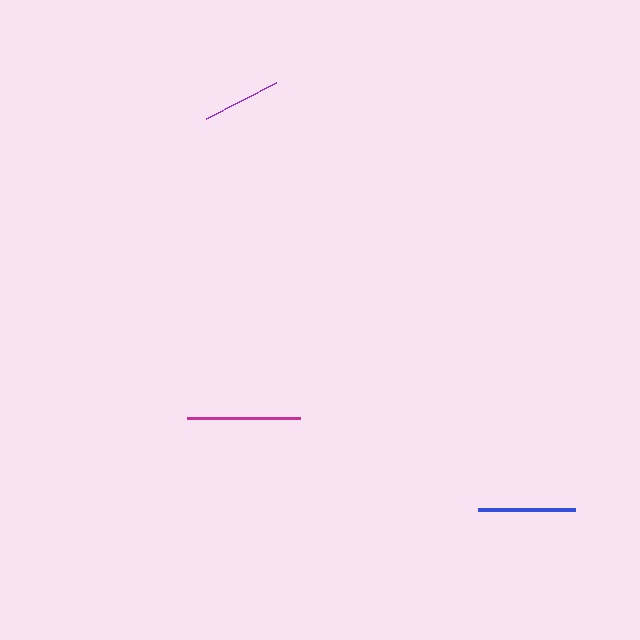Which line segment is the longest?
The magenta line is the longest at approximately 113 pixels.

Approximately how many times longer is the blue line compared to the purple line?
The blue line is approximately 1.2 times the length of the purple line.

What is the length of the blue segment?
The blue segment is approximately 97 pixels long.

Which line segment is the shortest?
The purple line is the shortest at approximately 79 pixels.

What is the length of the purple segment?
The purple segment is approximately 79 pixels long.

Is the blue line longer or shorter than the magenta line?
The magenta line is longer than the blue line.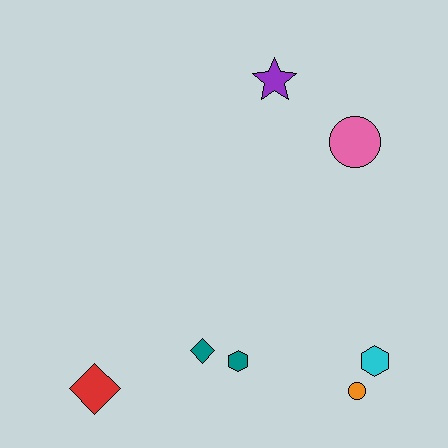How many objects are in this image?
There are 7 objects.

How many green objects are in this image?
There are no green objects.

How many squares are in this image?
There are no squares.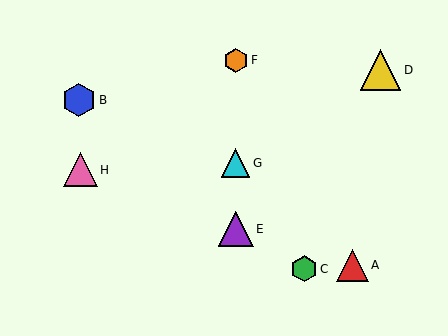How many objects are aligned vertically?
3 objects (E, F, G) are aligned vertically.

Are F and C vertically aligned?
No, F is at x≈236 and C is at x≈304.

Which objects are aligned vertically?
Objects E, F, G are aligned vertically.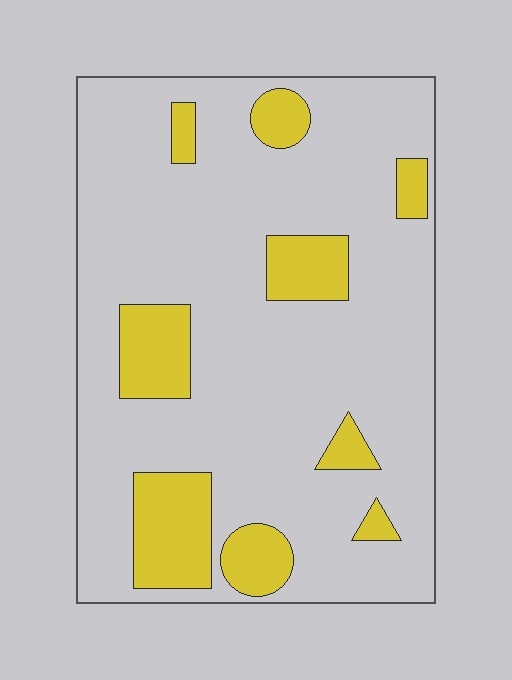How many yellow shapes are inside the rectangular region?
9.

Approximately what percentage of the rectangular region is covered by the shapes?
Approximately 20%.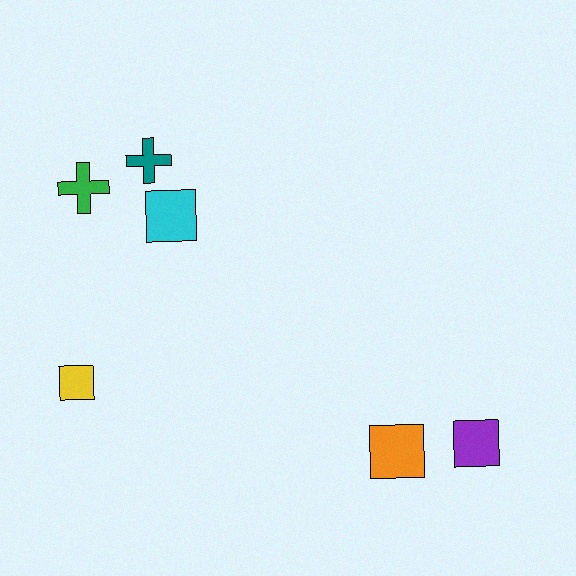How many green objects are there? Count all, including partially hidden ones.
There is 1 green object.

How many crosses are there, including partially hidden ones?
There are 2 crosses.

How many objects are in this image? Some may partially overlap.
There are 6 objects.